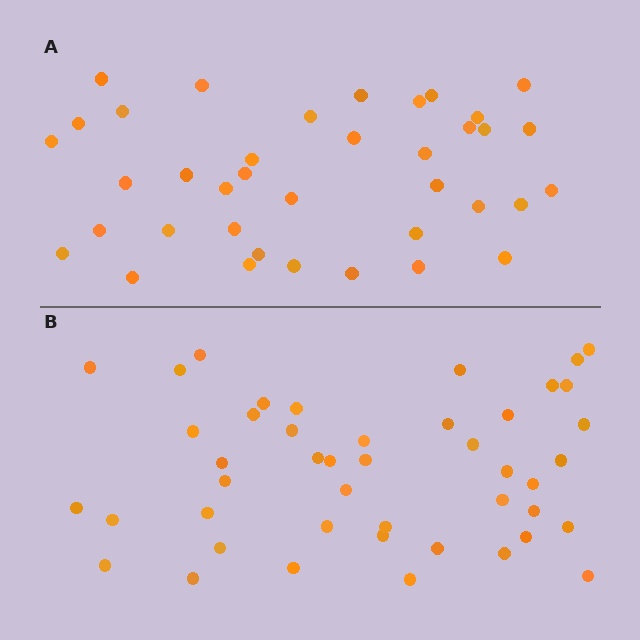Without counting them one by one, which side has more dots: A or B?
Region B (the bottom region) has more dots.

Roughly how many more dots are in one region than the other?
Region B has roughly 8 or so more dots than region A.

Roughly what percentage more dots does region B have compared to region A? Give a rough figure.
About 20% more.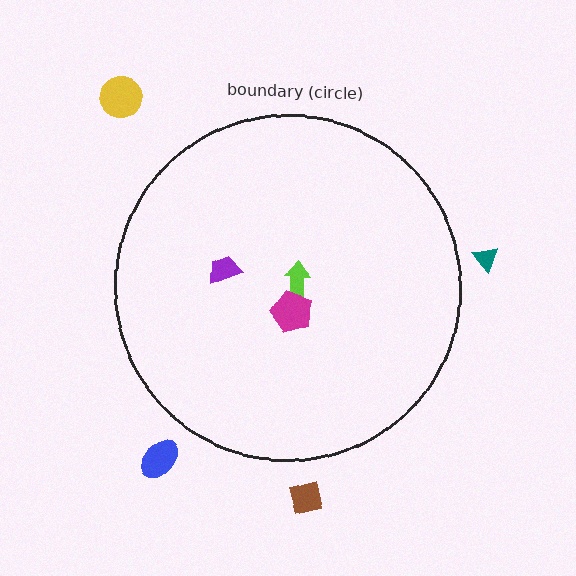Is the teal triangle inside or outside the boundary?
Outside.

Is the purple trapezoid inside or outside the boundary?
Inside.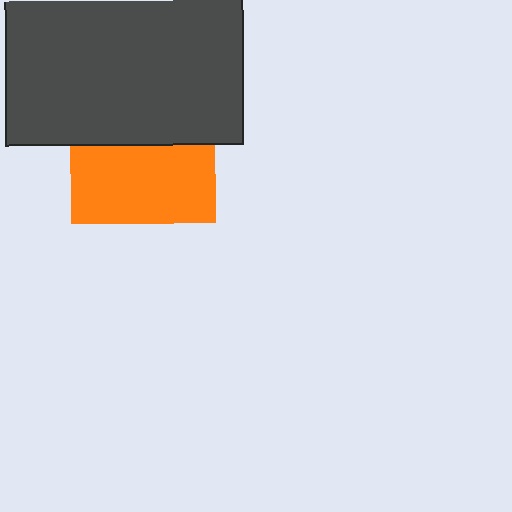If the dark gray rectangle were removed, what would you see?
You would see the complete orange square.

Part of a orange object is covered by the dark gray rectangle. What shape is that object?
It is a square.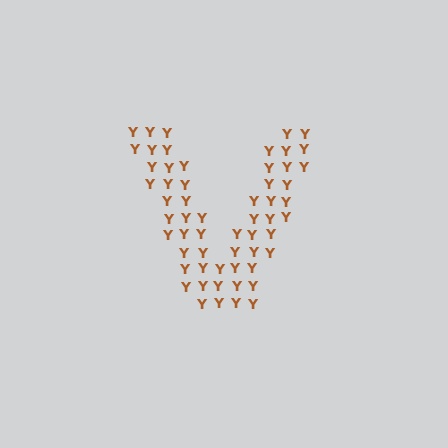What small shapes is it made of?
It is made of small letter Y's.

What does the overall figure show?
The overall figure shows the letter V.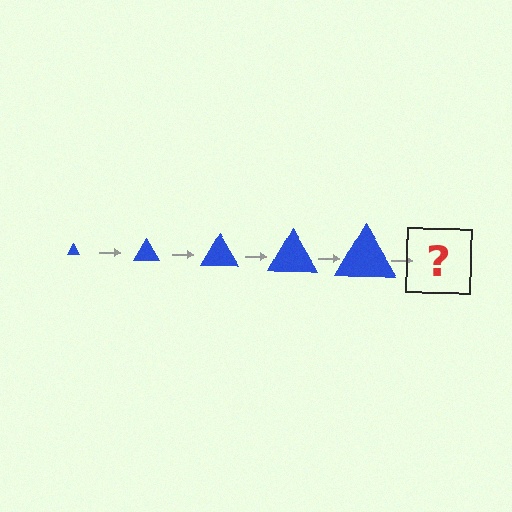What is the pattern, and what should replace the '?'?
The pattern is that the triangle gets progressively larger each step. The '?' should be a blue triangle, larger than the previous one.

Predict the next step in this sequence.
The next step is a blue triangle, larger than the previous one.